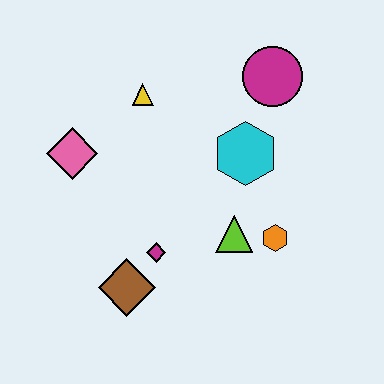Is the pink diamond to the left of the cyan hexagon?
Yes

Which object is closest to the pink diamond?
The yellow triangle is closest to the pink diamond.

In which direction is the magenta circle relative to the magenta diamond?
The magenta circle is above the magenta diamond.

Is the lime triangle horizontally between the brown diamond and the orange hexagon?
Yes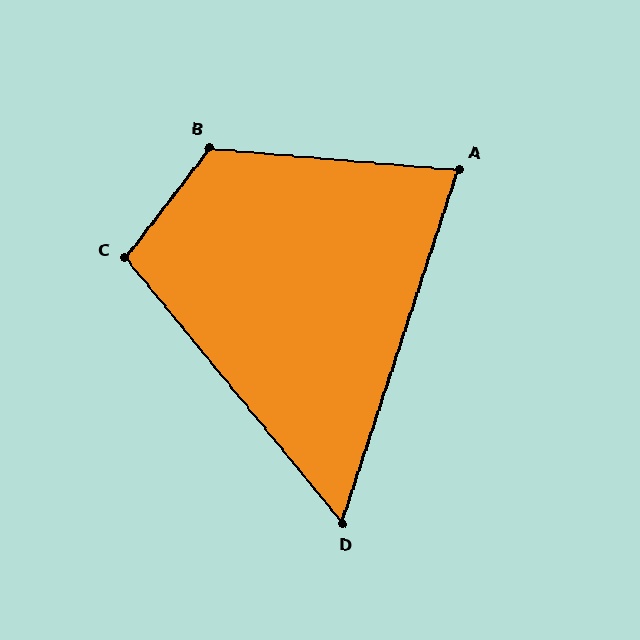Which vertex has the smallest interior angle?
D, at approximately 58 degrees.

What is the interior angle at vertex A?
Approximately 77 degrees (acute).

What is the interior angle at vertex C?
Approximately 103 degrees (obtuse).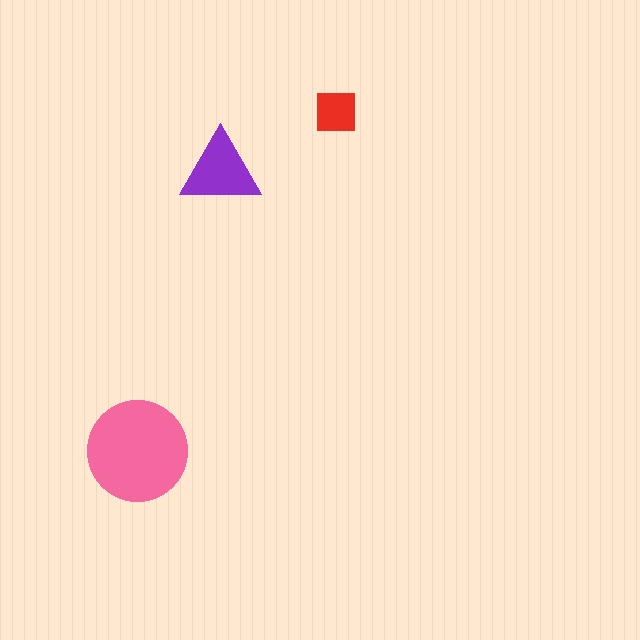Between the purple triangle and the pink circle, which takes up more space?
The pink circle.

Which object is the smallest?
The red square.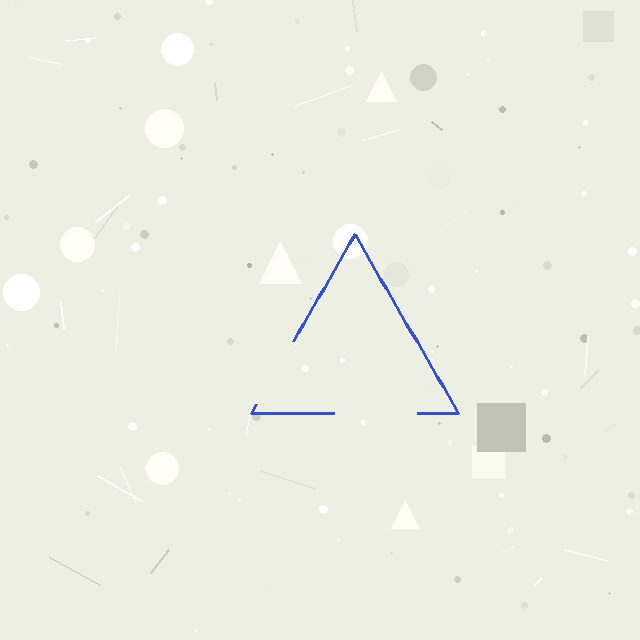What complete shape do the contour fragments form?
The contour fragments form a triangle.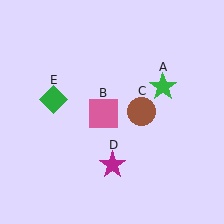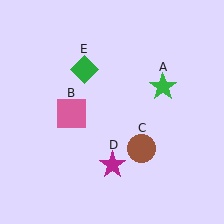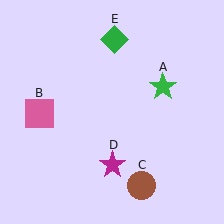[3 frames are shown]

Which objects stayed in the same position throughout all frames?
Green star (object A) and magenta star (object D) remained stationary.